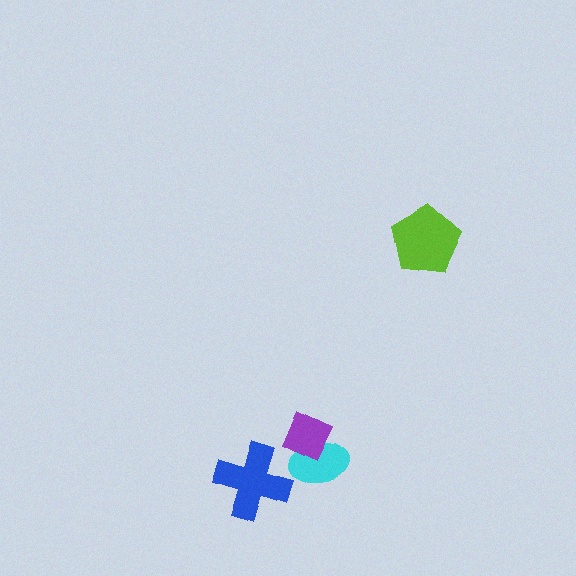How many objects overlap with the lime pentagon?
0 objects overlap with the lime pentagon.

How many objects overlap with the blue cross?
0 objects overlap with the blue cross.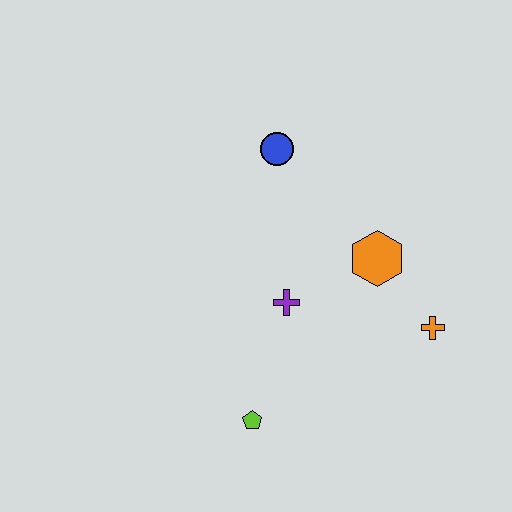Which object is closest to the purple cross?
The orange hexagon is closest to the purple cross.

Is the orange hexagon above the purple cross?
Yes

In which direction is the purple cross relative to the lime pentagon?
The purple cross is above the lime pentagon.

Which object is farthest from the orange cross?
The blue circle is farthest from the orange cross.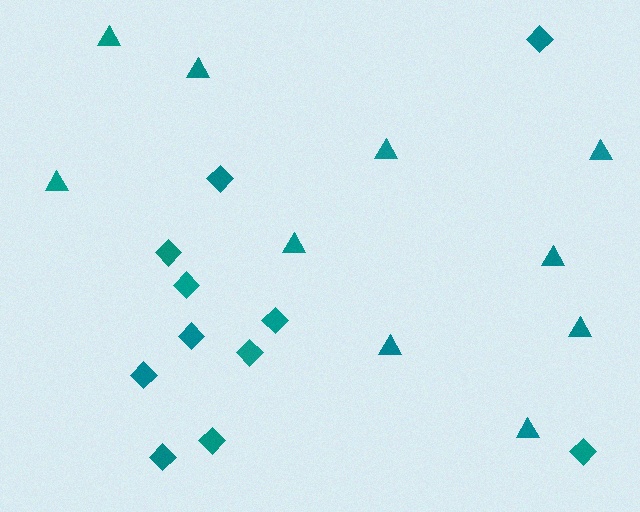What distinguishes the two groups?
There are 2 groups: one group of diamonds (11) and one group of triangles (10).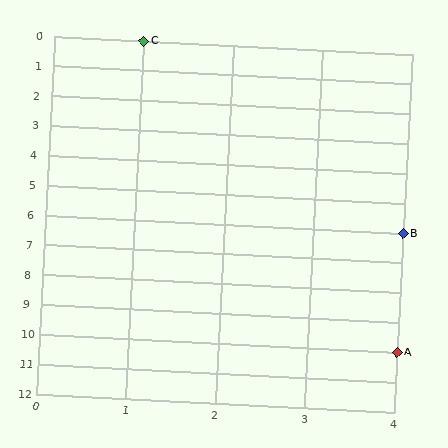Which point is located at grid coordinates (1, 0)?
Point C is at (1, 0).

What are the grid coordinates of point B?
Point B is at grid coordinates (4, 6).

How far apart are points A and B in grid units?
Points A and B are 4 rows apart.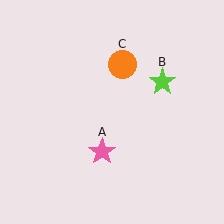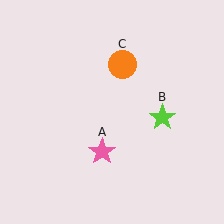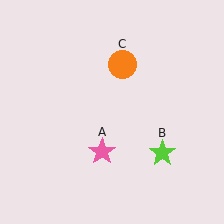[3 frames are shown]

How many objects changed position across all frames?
1 object changed position: lime star (object B).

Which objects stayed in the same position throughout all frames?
Pink star (object A) and orange circle (object C) remained stationary.